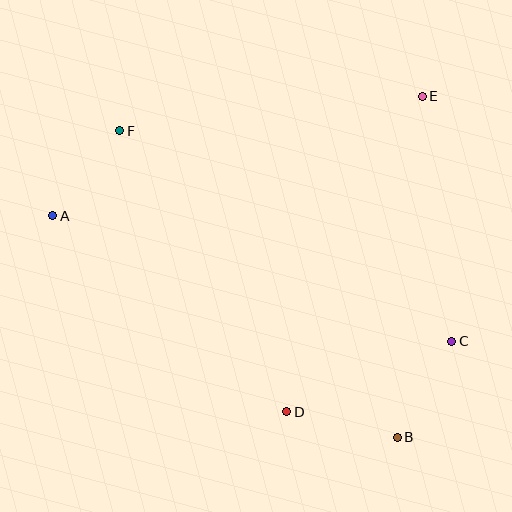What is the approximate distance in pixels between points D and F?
The distance between D and F is approximately 327 pixels.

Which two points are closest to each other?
Points A and F are closest to each other.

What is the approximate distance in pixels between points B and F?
The distance between B and F is approximately 413 pixels.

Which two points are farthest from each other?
Points A and C are farthest from each other.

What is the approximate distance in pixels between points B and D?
The distance between B and D is approximately 114 pixels.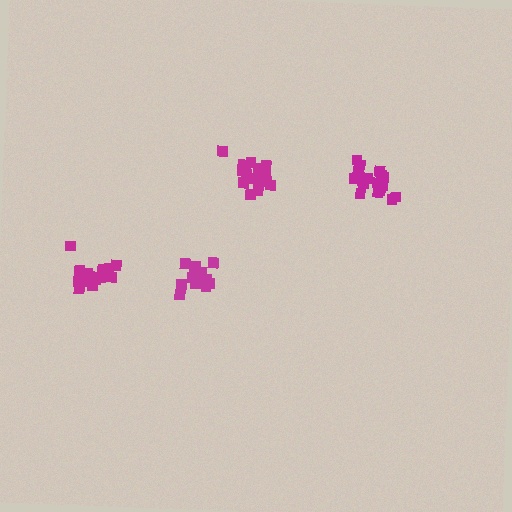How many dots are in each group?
Group 1: 20 dots, Group 2: 16 dots, Group 3: 19 dots, Group 4: 16 dots (71 total).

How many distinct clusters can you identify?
There are 4 distinct clusters.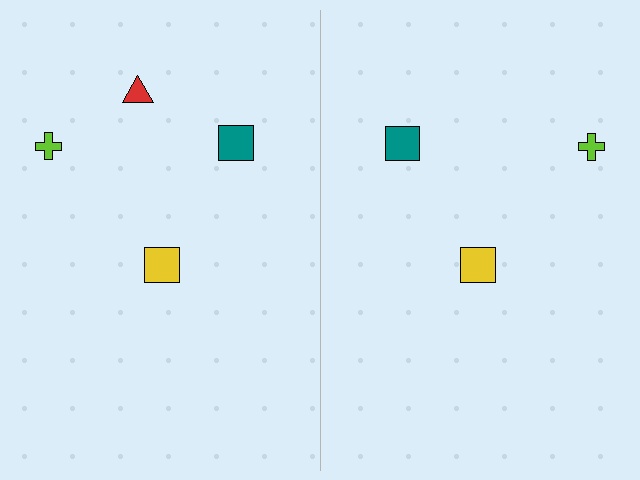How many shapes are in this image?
There are 7 shapes in this image.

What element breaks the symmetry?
A red triangle is missing from the right side.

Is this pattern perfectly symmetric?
No, the pattern is not perfectly symmetric. A red triangle is missing from the right side.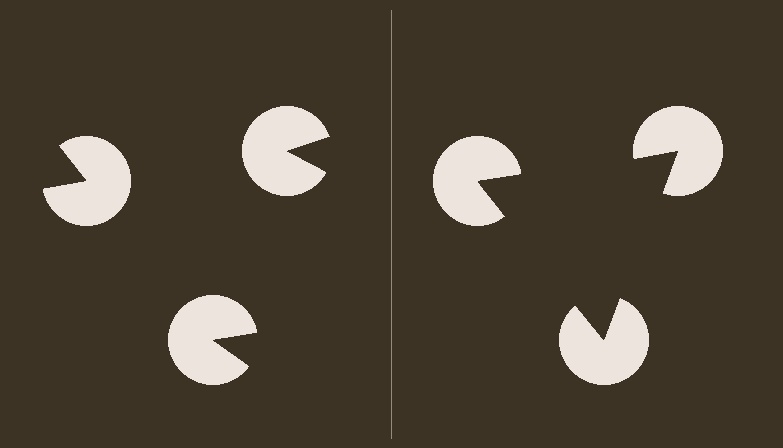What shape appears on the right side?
An illusory triangle.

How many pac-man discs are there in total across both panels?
6 — 3 on each side.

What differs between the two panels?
The pac-man discs are positioned identically on both sides; only the wedge orientations differ. On the right they align to a triangle; on the left they are misaligned.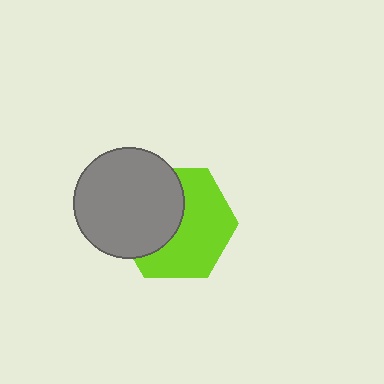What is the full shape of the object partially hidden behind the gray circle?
The partially hidden object is a lime hexagon.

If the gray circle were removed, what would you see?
You would see the complete lime hexagon.